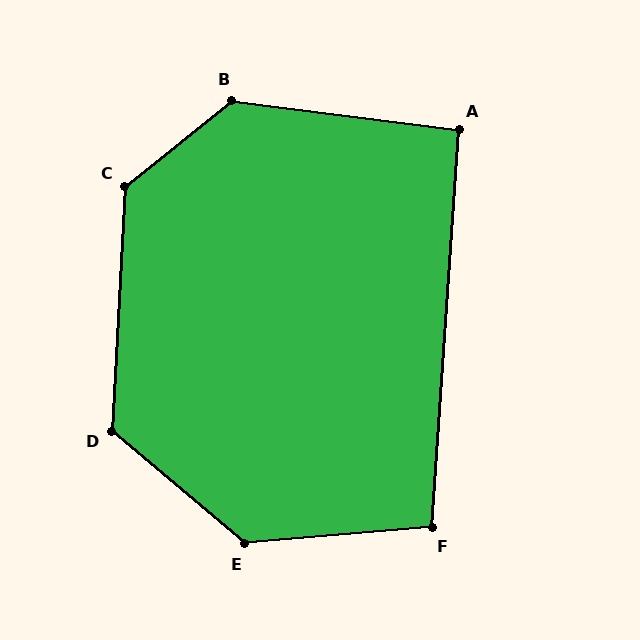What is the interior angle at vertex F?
Approximately 99 degrees (obtuse).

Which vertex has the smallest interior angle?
A, at approximately 93 degrees.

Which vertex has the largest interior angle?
E, at approximately 135 degrees.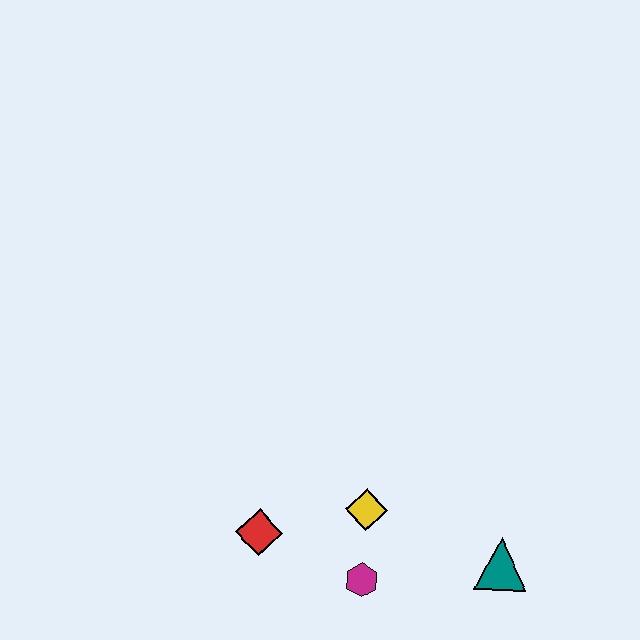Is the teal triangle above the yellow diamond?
No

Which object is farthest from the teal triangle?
The red diamond is farthest from the teal triangle.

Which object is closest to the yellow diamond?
The magenta hexagon is closest to the yellow diamond.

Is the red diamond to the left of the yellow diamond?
Yes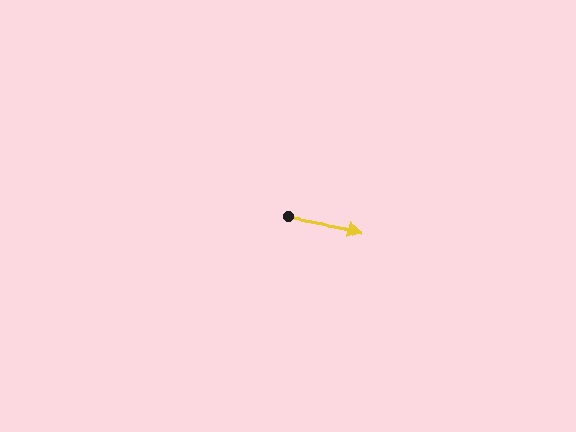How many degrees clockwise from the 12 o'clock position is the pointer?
Approximately 100 degrees.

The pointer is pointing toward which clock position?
Roughly 3 o'clock.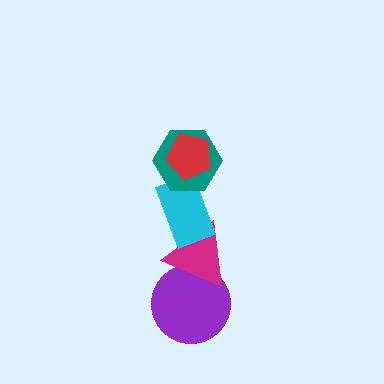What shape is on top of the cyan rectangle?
The teal hexagon is on top of the cyan rectangle.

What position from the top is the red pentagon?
The red pentagon is 1st from the top.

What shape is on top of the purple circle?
The magenta triangle is on top of the purple circle.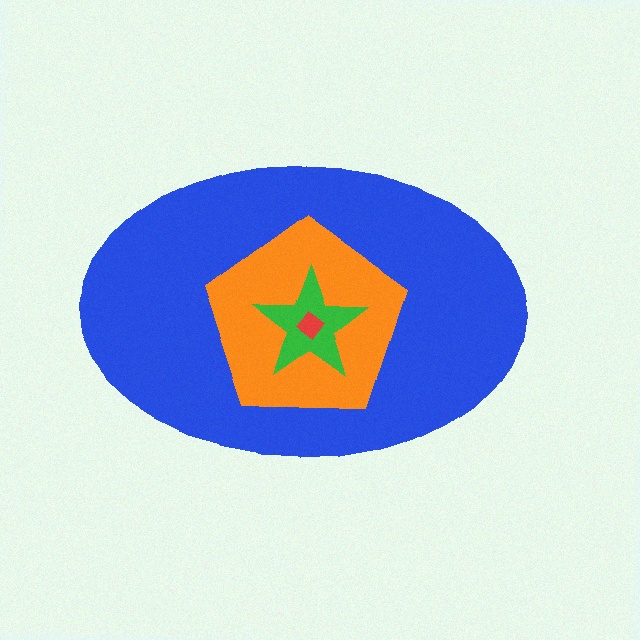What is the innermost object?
The red diamond.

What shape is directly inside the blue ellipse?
The orange pentagon.